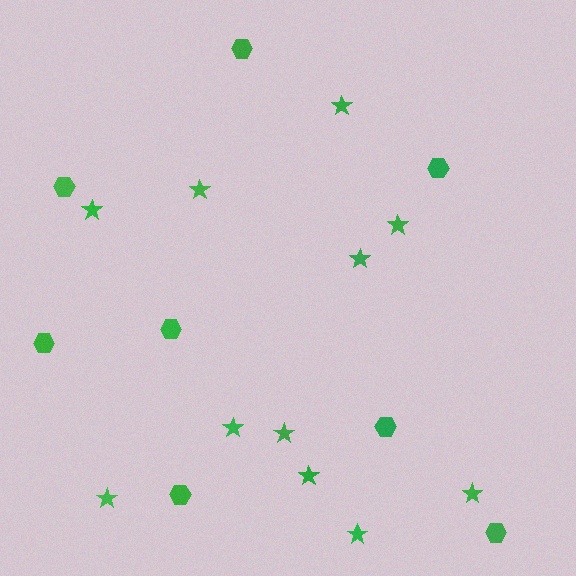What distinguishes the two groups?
There are 2 groups: one group of stars (11) and one group of hexagons (8).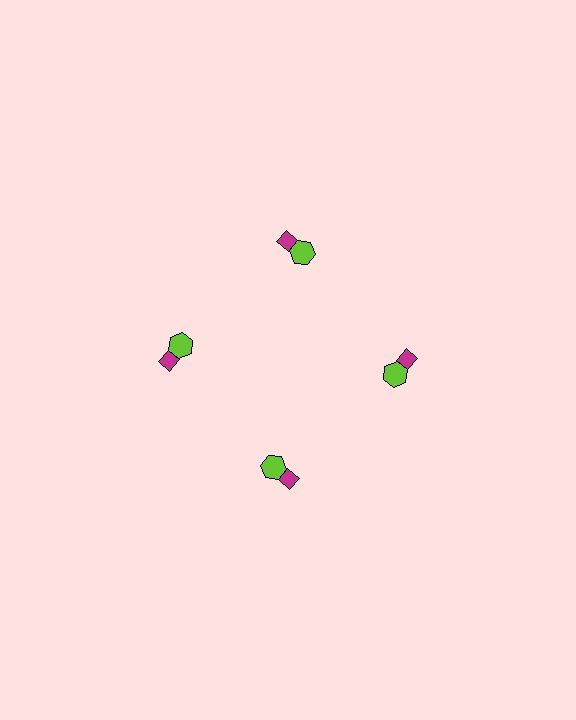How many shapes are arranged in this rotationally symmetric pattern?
There are 8 shapes, arranged in 4 groups of 2.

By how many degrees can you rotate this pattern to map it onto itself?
The pattern maps onto itself every 90 degrees of rotation.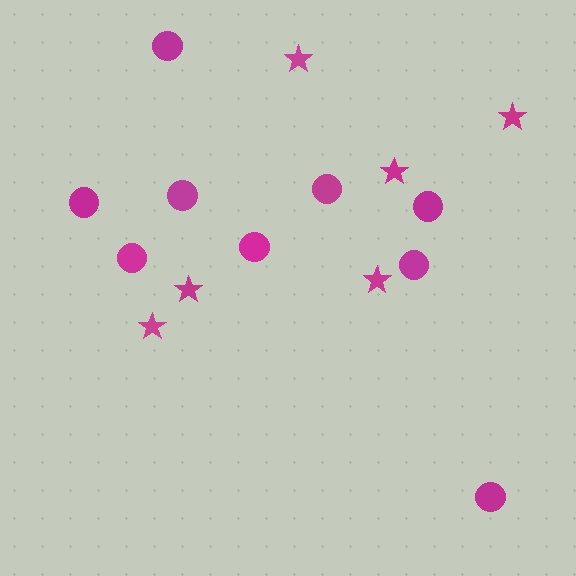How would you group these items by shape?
There are 2 groups: one group of stars (6) and one group of circles (9).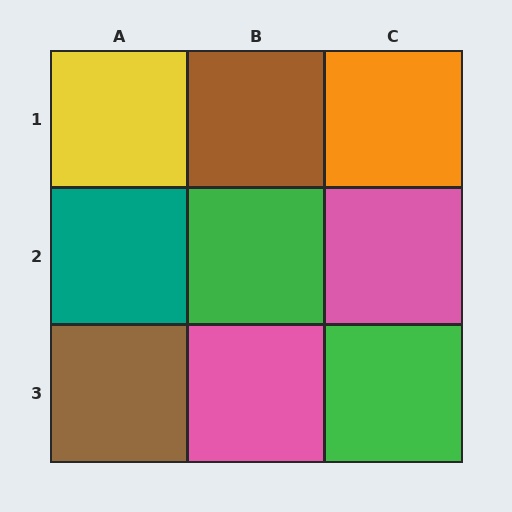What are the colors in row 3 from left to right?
Brown, pink, green.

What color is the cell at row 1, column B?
Brown.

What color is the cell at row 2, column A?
Teal.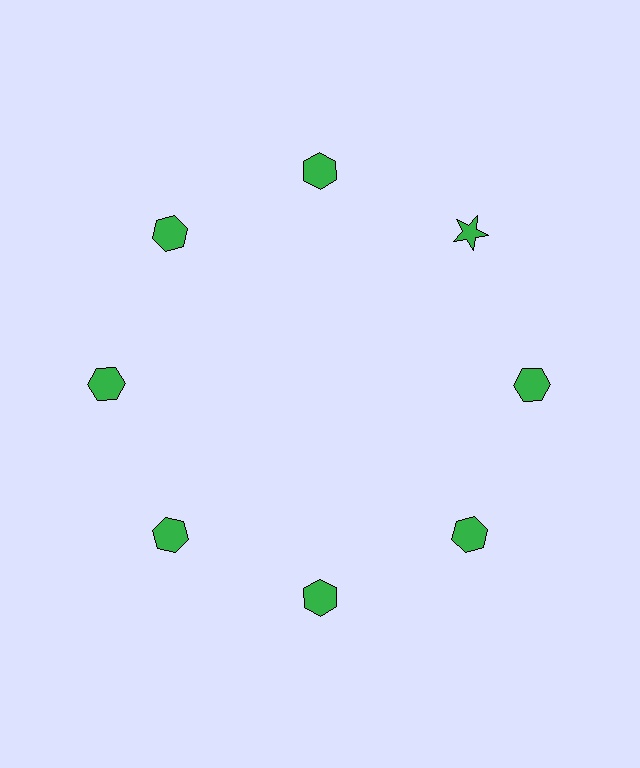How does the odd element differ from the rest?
It has a different shape: star instead of hexagon.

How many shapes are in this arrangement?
There are 8 shapes arranged in a ring pattern.